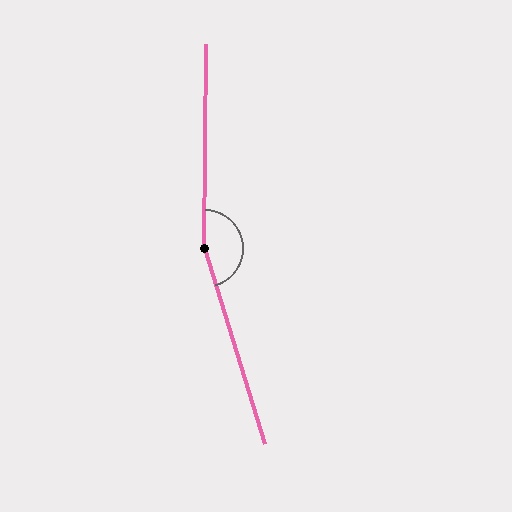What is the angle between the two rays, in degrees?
Approximately 162 degrees.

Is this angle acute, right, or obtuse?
It is obtuse.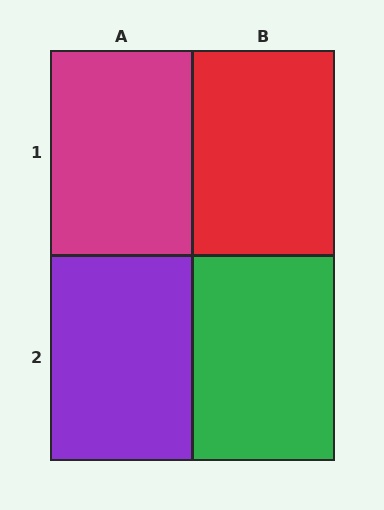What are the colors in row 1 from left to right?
Magenta, red.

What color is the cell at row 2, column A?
Purple.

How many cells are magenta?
1 cell is magenta.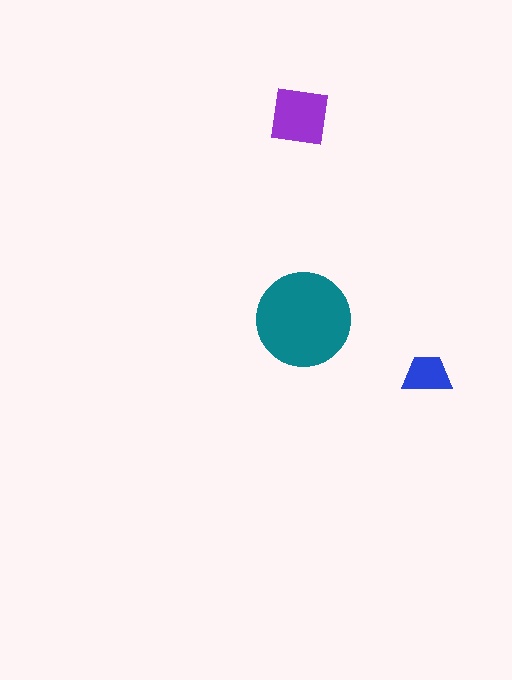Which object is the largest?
The teal circle.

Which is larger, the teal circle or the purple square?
The teal circle.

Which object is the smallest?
The blue trapezoid.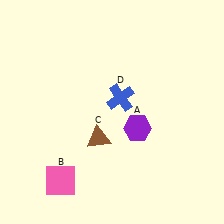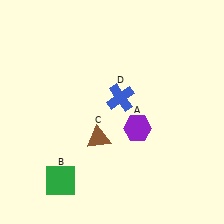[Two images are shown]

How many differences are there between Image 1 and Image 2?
There is 1 difference between the two images.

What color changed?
The square (B) changed from pink in Image 1 to green in Image 2.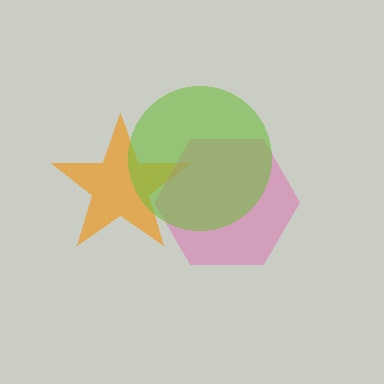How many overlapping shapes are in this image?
There are 3 overlapping shapes in the image.